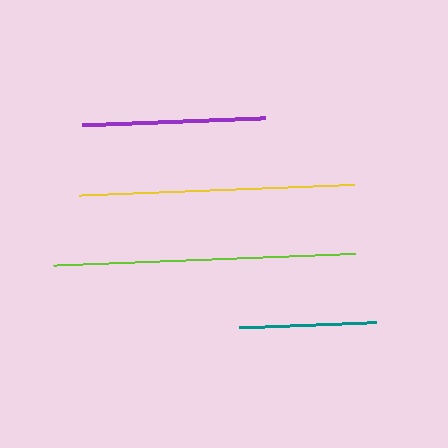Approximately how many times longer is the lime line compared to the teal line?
The lime line is approximately 2.2 times the length of the teal line.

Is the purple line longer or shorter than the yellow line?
The yellow line is longer than the purple line.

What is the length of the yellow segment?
The yellow segment is approximately 276 pixels long.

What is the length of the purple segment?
The purple segment is approximately 182 pixels long.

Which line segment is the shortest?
The teal line is the shortest at approximately 137 pixels.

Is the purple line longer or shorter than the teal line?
The purple line is longer than the teal line.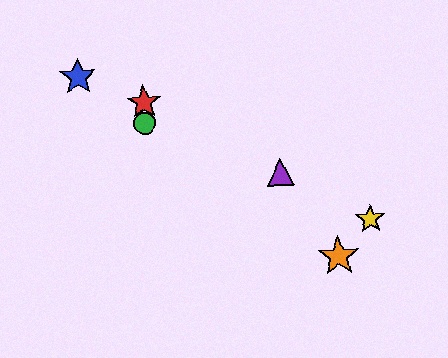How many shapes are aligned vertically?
2 shapes (the red star, the green circle) are aligned vertically.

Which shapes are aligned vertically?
The red star, the green circle are aligned vertically.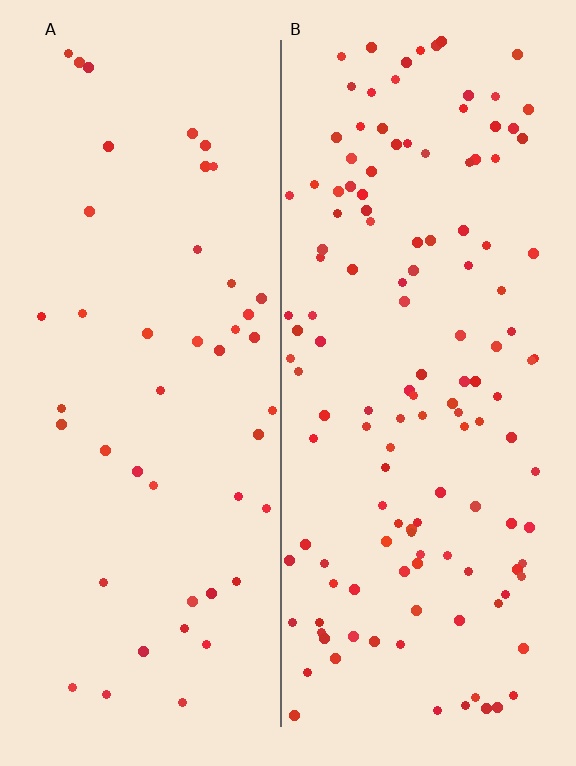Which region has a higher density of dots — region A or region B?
B (the right).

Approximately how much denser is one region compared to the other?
Approximately 3.0× — region B over region A.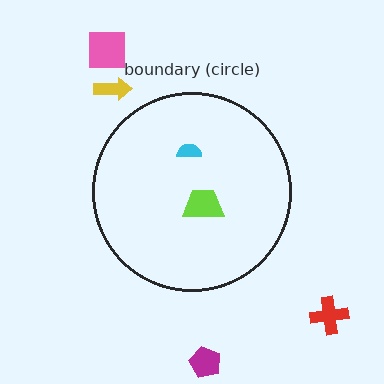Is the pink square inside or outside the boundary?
Outside.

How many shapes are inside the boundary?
2 inside, 4 outside.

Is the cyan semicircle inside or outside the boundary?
Inside.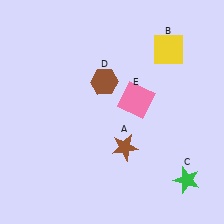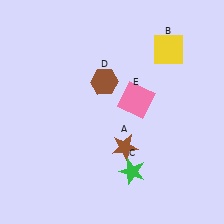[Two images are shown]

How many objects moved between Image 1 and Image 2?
1 object moved between the two images.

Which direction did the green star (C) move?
The green star (C) moved left.